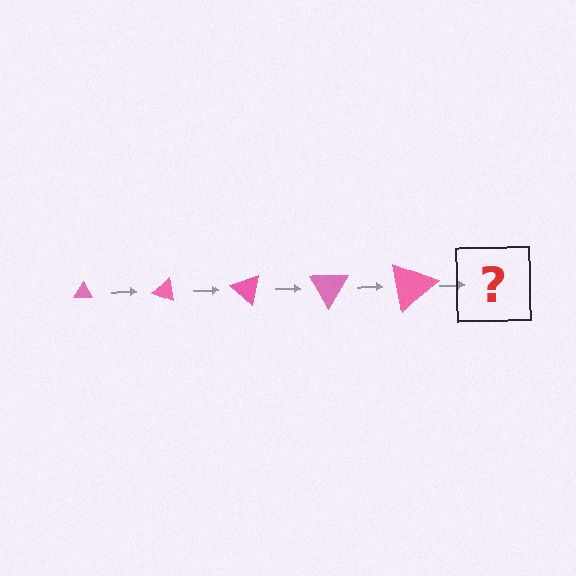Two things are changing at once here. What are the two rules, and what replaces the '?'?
The two rules are that the triangle grows larger each step and it rotates 20 degrees each step. The '?' should be a triangle, larger than the previous one and rotated 100 degrees from the start.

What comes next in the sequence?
The next element should be a triangle, larger than the previous one and rotated 100 degrees from the start.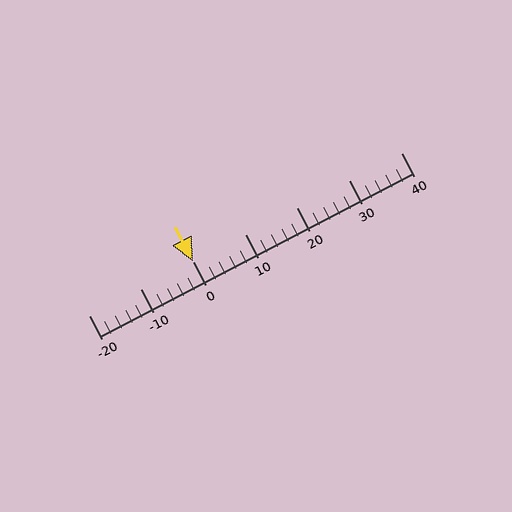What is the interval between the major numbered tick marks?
The major tick marks are spaced 10 units apart.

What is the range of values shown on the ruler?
The ruler shows values from -20 to 40.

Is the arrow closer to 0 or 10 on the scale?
The arrow is closer to 0.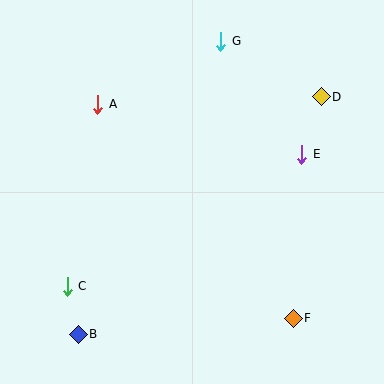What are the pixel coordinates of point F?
Point F is at (293, 318).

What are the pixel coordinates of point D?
Point D is at (321, 97).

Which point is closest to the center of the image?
Point E at (302, 154) is closest to the center.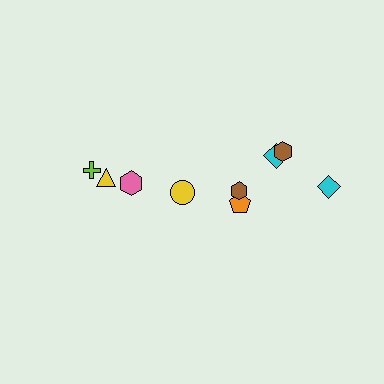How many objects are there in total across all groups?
There are 9 objects.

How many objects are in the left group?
There are 3 objects.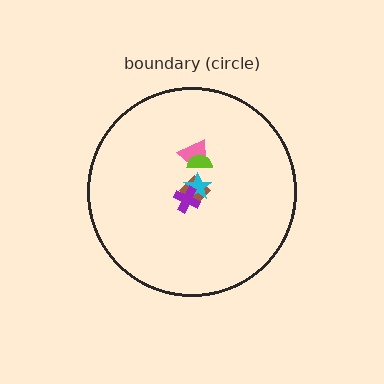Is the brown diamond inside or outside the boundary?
Inside.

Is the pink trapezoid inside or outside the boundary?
Inside.